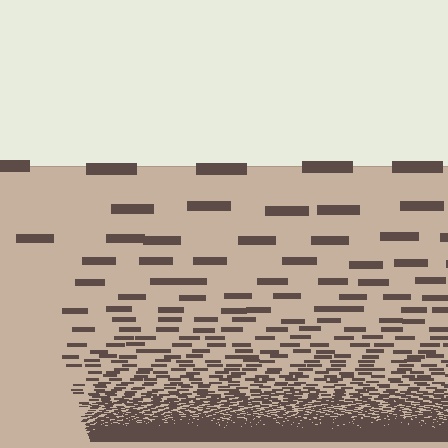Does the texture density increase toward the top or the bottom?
Density increases toward the bottom.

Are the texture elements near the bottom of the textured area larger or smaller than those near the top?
Smaller. The gradient is inverted — elements near the bottom are smaller and denser.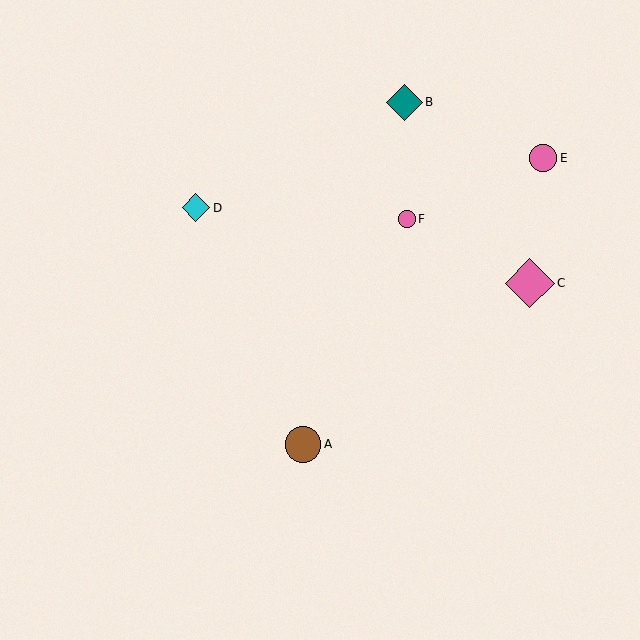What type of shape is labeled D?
Shape D is a cyan diamond.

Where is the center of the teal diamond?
The center of the teal diamond is at (405, 102).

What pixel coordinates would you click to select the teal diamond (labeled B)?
Click at (405, 102) to select the teal diamond B.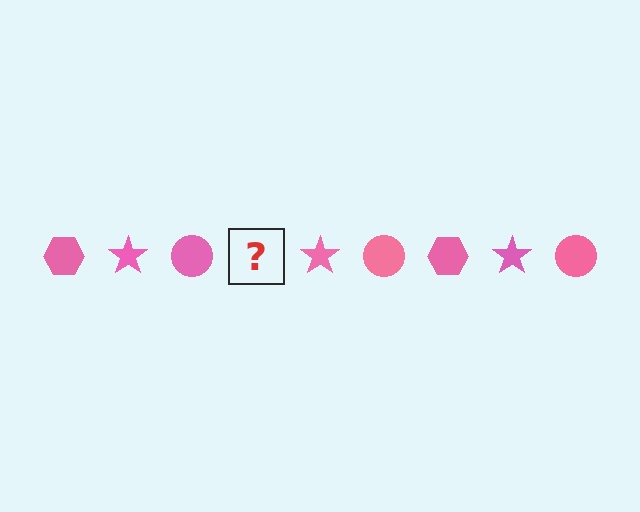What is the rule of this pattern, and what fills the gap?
The rule is that the pattern cycles through hexagon, star, circle shapes in pink. The gap should be filled with a pink hexagon.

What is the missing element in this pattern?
The missing element is a pink hexagon.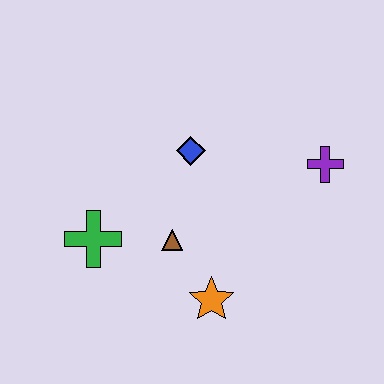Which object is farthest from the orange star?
The purple cross is farthest from the orange star.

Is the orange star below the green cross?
Yes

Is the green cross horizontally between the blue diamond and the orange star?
No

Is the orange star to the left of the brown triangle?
No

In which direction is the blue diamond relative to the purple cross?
The blue diamond is to the left of the purple cross.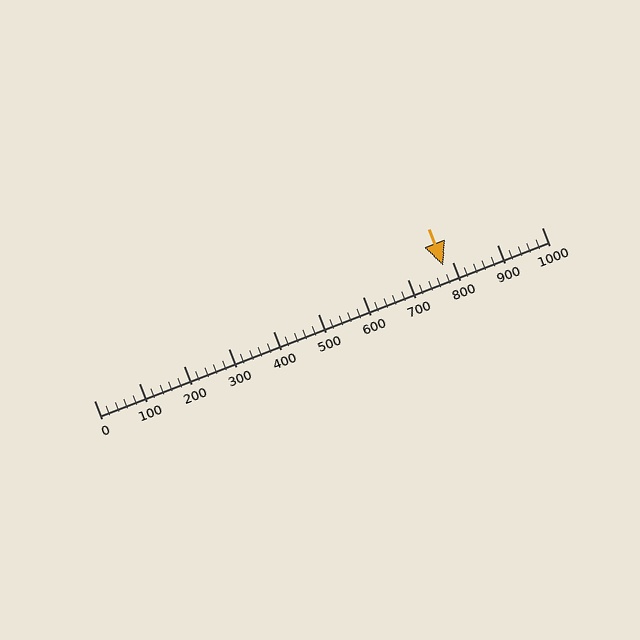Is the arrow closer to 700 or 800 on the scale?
The arrow is closer to 800.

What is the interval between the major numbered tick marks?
The major tick marks are spaced 100 units apart.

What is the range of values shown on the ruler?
The ruler shows values from 0 to 1000.